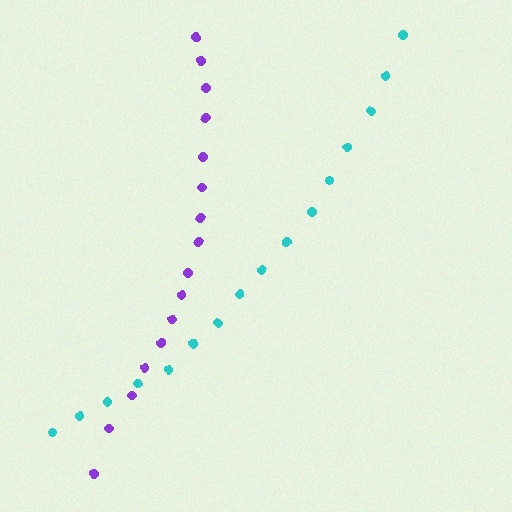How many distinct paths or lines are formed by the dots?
There are 2 distinct paths.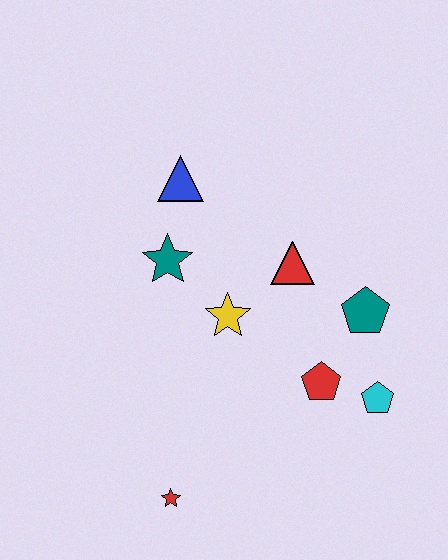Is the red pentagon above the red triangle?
No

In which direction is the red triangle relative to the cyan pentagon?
The red triangle is above the cyan pentagon.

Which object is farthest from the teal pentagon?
The red star is farthest from the teal pentagon.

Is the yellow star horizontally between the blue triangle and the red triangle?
Yes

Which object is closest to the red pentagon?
The cyan pentagon is closest to the red pentagon.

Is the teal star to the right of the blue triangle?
No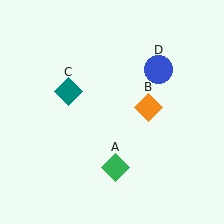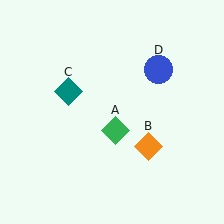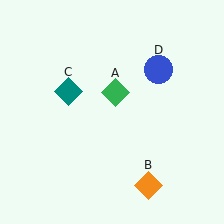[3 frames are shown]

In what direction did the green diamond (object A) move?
The green diamond (object A) moved up.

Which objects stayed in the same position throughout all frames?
Teal diamond (object C) and blue circle (object D) remained stationary.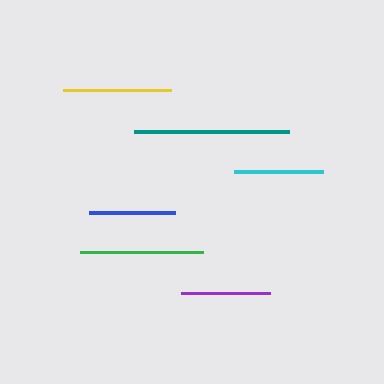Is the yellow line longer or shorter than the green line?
The green line is longer than the yellow line.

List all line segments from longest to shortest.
From longest to shortest: teal, green, yellow, cyan, purple, blue.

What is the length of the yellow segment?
The yellow segment is approximately 108 pixels long.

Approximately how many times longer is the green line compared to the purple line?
The green line is approximately 1.4 times the length of the purple line.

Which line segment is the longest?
The teal line is the longest at approximately 155 pixels.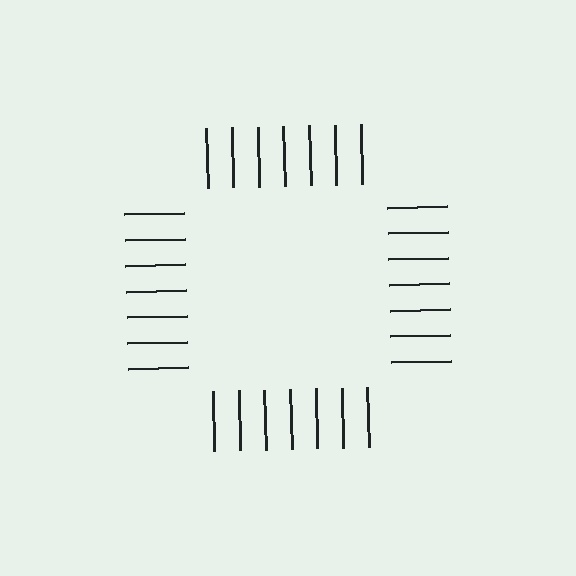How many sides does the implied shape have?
4 sides — the line-ends trace a square.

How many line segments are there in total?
28 — 7 along each of the 4 edges.